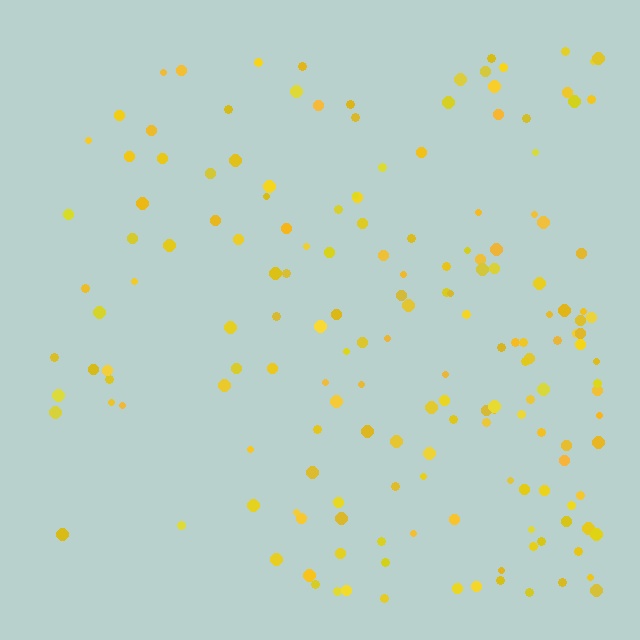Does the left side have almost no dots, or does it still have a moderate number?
Still a moderate number, just noticeably fewer than the right.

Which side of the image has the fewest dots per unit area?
The left.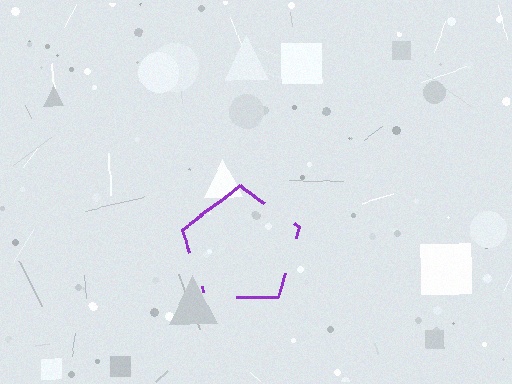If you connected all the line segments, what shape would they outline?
They would outline a pentagon.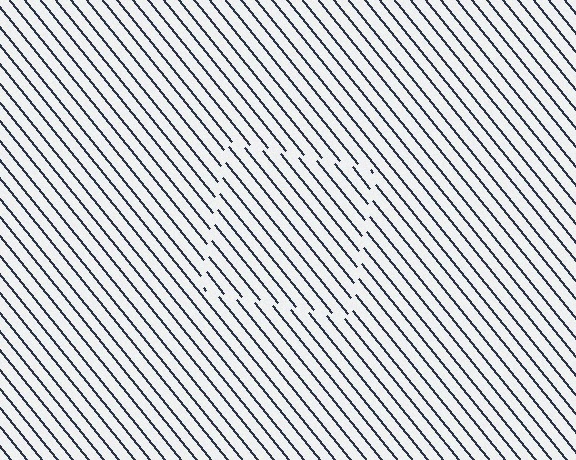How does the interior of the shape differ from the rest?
The interior of the shape contains the same grating, shifted by half a period — the contour is defined by the phase discontinuity where line-ends from the inner and outer gratings abut.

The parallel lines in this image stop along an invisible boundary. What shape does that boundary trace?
An illusory square. The interior of the shape contains the same grating, shifted by half a period — the contour is defined by the phase discontinuity where line-ends from the inner and outer gratings abut.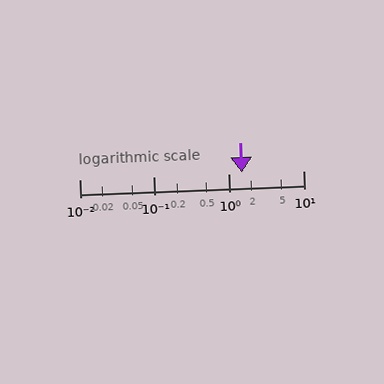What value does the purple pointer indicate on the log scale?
The pointer indicates approximately 1.5.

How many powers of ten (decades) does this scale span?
The scale spans 3 decades, from 0.01 to 10.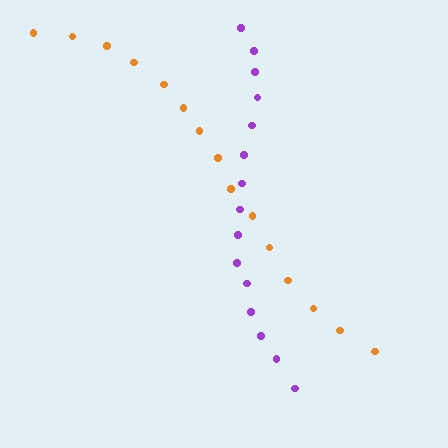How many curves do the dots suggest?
There are 2 distinct paths.